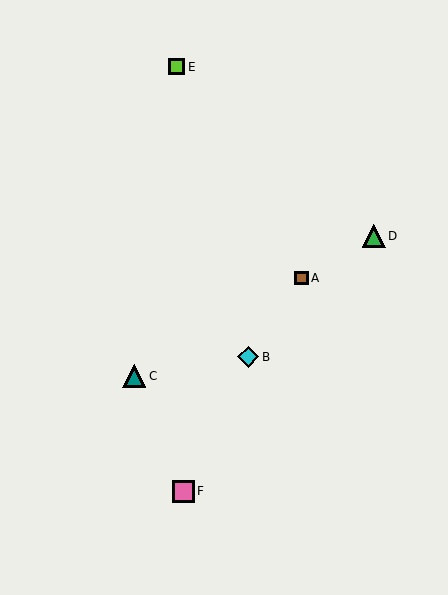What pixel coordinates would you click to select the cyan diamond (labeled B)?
Click at (248, 357) to select the cyan diamond B.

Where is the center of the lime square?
The center of the lime square is at (177, 67).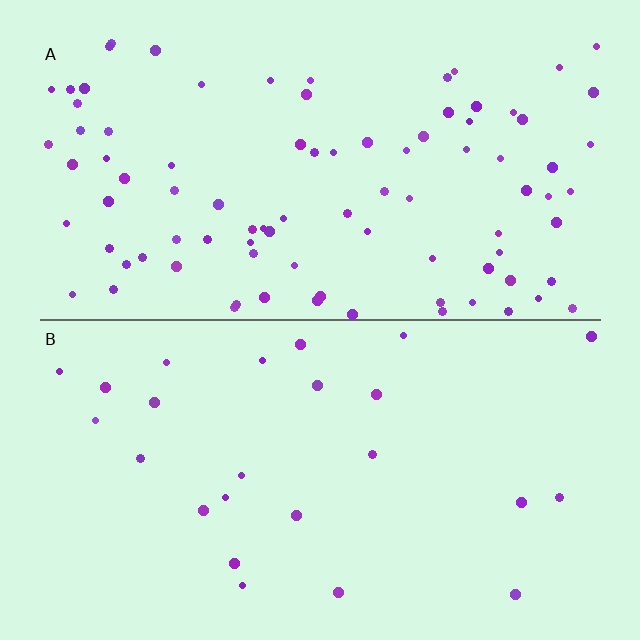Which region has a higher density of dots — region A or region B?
A (the top).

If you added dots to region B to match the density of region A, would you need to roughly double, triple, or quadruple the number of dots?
Approximately quadruple.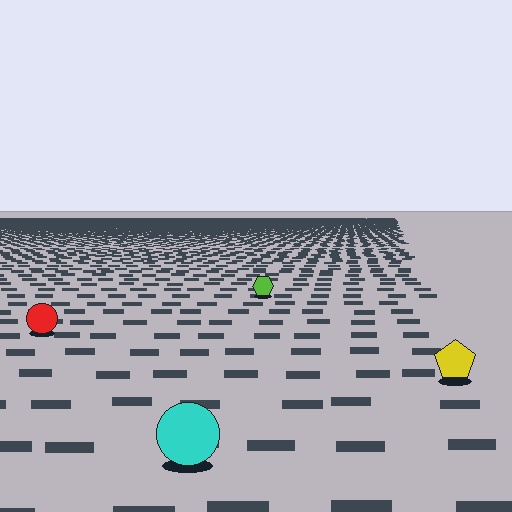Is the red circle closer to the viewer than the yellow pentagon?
No. The yellow pentagon is closer — you can tell from the texture gradient: the ground texture is coarser near it.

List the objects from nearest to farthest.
From nearest to farthest: the cyan circle, the yellow pentagon, the red circle, the lime hexagon.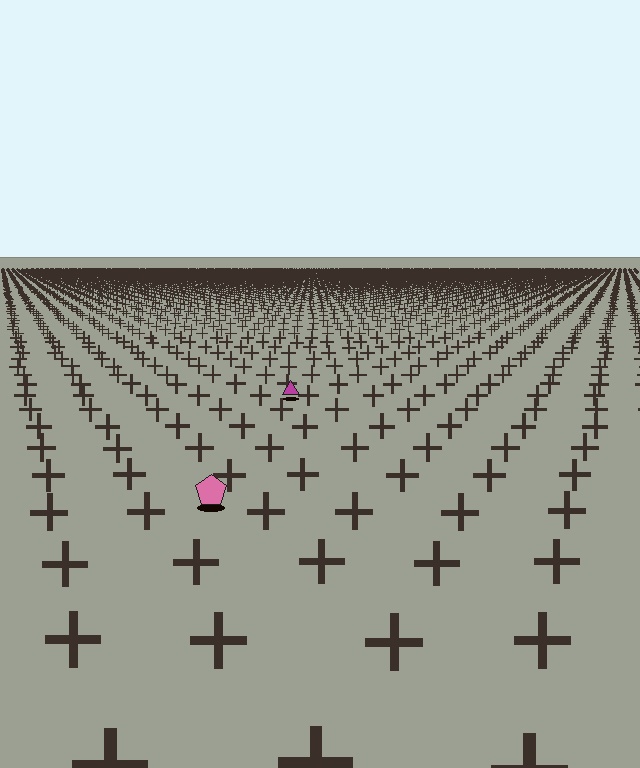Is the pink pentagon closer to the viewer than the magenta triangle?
Yes. The pink pentagon is closer — you can tell from the texture gradient: the ground texture is coarser near it.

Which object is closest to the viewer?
The pink pentagon is closest. The texture marks near it are larger and more spread out.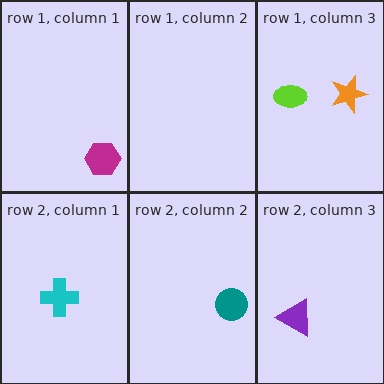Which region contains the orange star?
The row 1, column 3 region.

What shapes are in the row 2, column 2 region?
The teal circle.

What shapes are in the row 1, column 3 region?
The orange star, the lime ellipse.